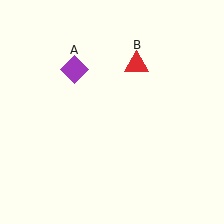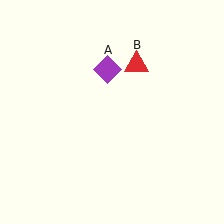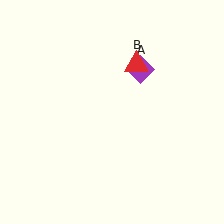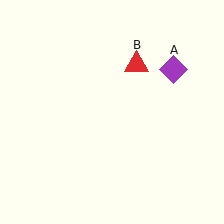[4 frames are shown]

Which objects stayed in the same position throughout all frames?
Red triangle (object B) remained stationary.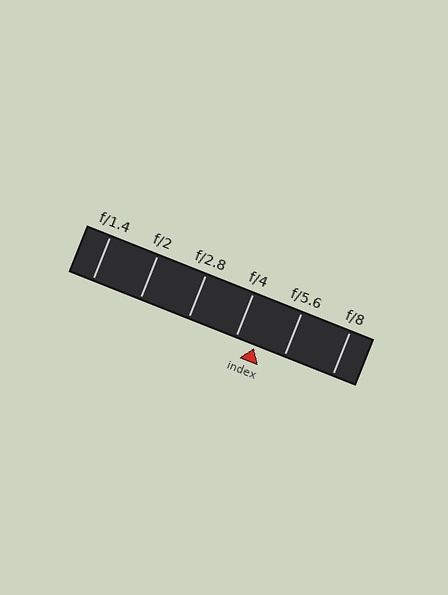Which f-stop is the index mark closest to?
The index mark is closest to f/4.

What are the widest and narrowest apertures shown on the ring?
The widest aperture shown is f/1.4 and the narrowest is f/8.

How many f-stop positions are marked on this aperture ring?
There are 6 f-stop positions marked.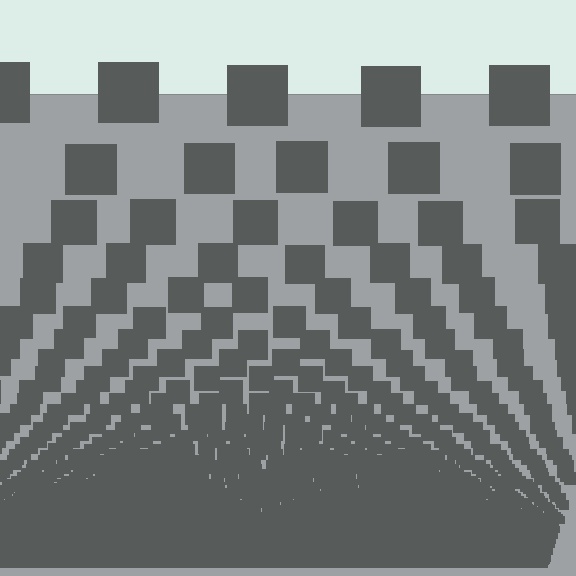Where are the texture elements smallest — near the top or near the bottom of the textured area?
Near the bottom.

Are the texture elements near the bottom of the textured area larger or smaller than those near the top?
Smaller. The gradient is inverted — elements near the bottom are smaller and denser.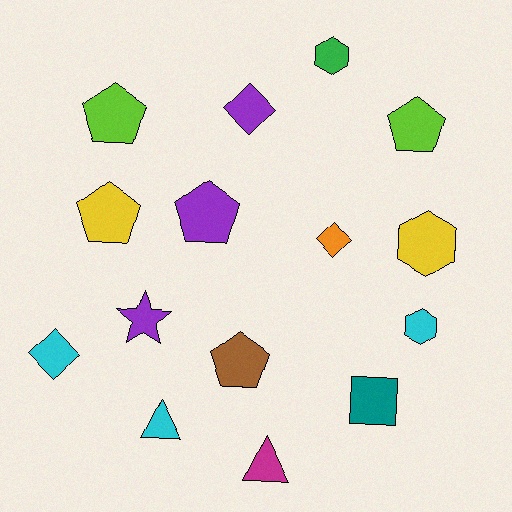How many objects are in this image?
There are 15 objects.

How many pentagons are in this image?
There are 5 pentagons.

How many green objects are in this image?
There is 1 green object.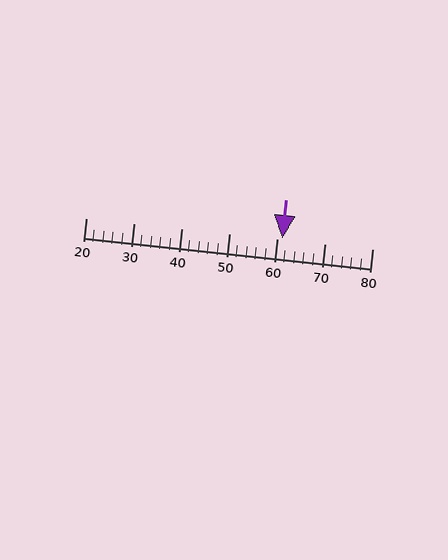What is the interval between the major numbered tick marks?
The major tick marks are spaced 10 units apart.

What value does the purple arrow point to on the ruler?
The purple arrow points to approximately 61.